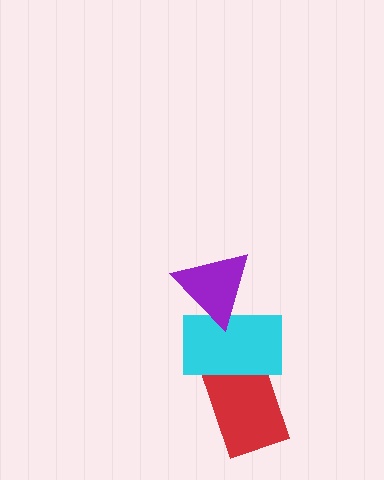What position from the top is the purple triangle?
The purple triangle is 1st from the top.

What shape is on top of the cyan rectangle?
The purple triangle is on top of the cyan rectangle.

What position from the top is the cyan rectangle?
The cyan rectangle is 2nd from the top.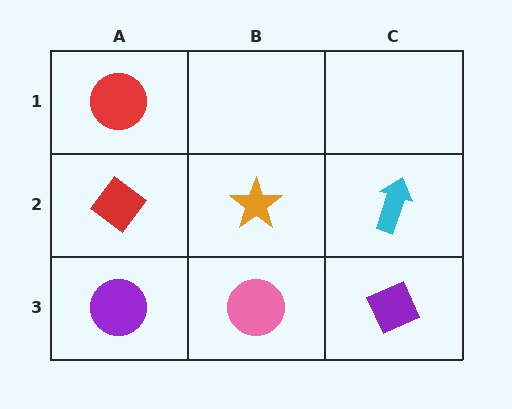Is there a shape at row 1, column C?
No, that cell is empty.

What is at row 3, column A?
A purple circle.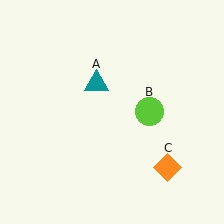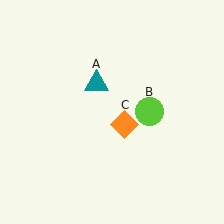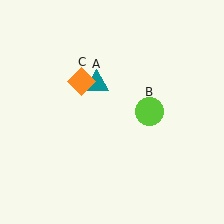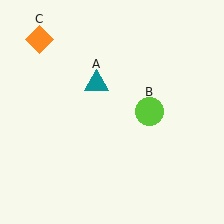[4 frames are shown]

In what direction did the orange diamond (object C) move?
The orange diamond (object C) moved up and to the left.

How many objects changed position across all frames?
1 object changed position: orange diamond (object C).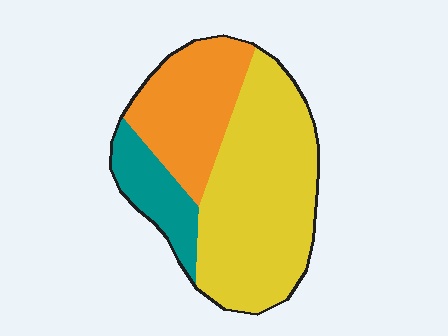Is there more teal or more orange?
Orange.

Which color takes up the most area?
Yellow, at roughly 55%.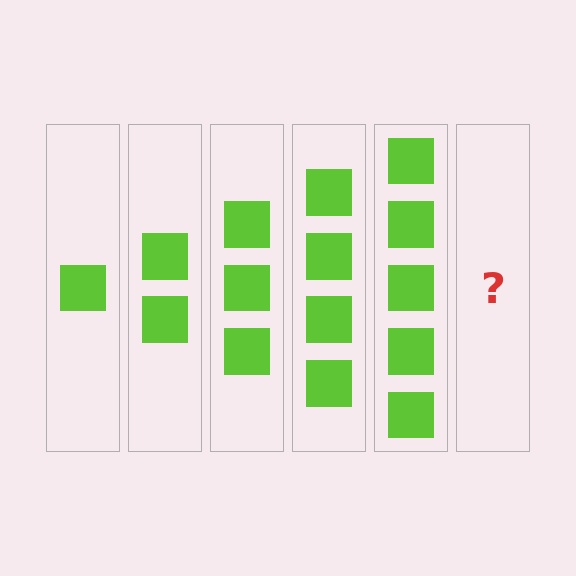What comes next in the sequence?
The next element should be 6 squares.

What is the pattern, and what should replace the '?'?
The pattern is that each step adds one more square. The '?' should be 6 squares.